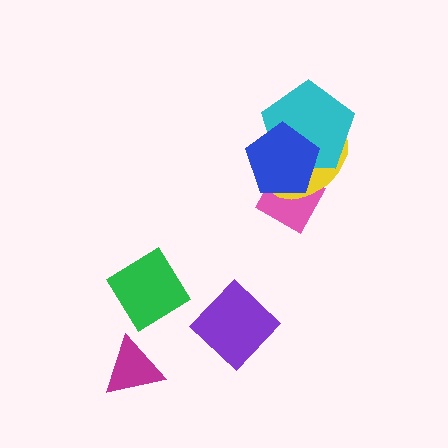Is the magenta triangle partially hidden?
No, no other shape covers it.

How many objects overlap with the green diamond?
0 objects overlap with the green diamond.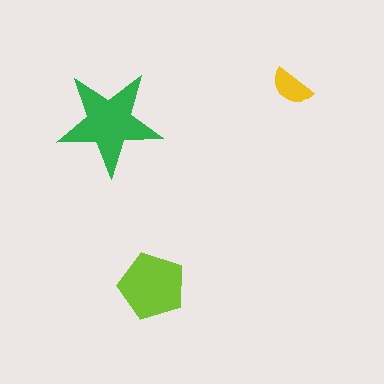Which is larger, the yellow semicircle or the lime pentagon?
The lime pentagon.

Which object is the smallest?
The yellow semicircle.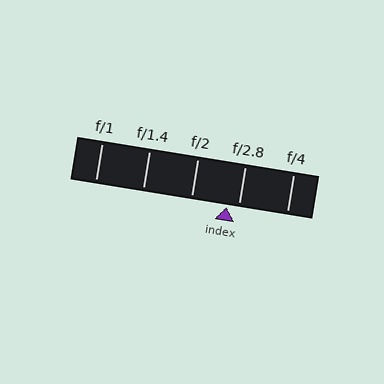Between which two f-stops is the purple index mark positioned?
The index mark is between f/2 and f/2.8.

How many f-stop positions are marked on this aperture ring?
There are 5 f-stop positions marked.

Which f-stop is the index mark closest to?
The index mark is closest to f/2.8.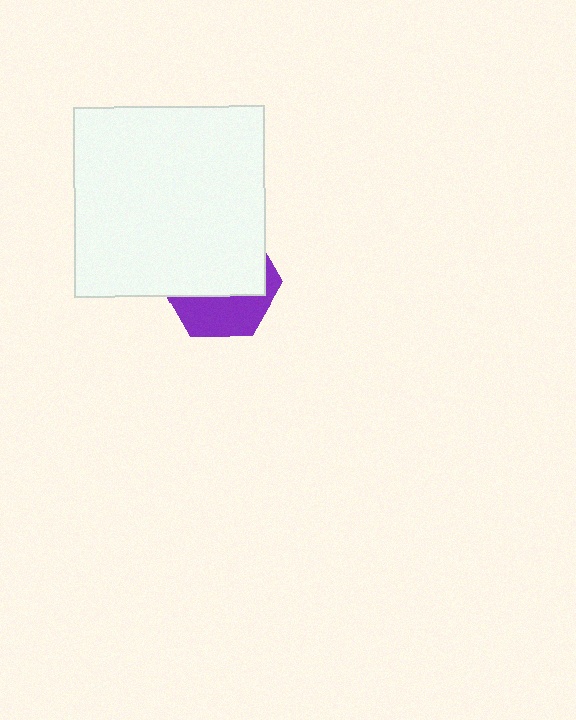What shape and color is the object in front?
The object in front is a white square.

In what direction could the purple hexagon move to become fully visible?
The purple hexagon could move down. That would shift it out from behind the white square entirely.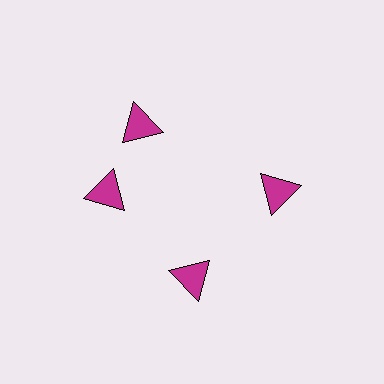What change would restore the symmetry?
The symmetry would be restored by rotating it back into even spacing with its neighbors so that all 4 triangles sit at equal angles and equal distance from the center.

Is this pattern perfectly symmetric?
No. The 4 magenta triangles are arranged in a ring, but one element near the 12 o'clock position is rotated out of alignment along the ring, breaking the 4-fold rotational symmetry.